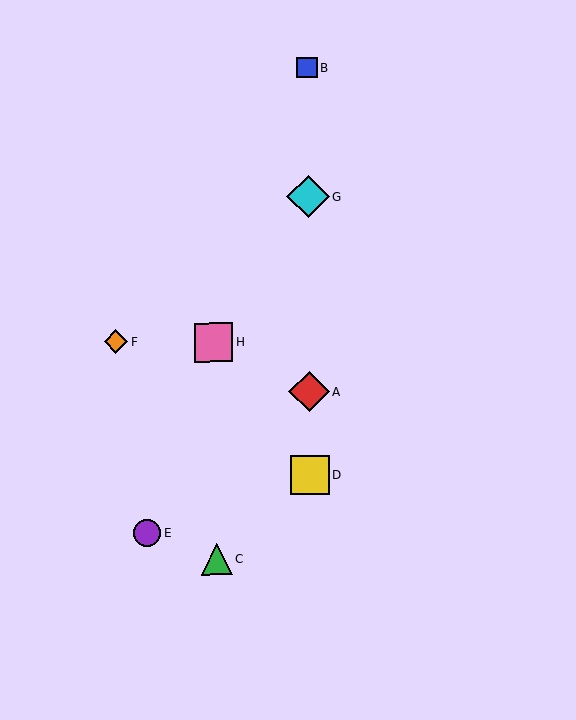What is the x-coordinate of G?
Object G is at x≈308.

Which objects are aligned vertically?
Objects A, B, D, G are aligned vertically.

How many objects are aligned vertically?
4 objects (A, B, D, G) are aligned vertically.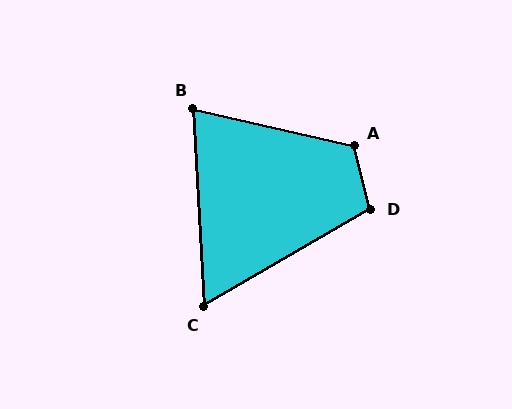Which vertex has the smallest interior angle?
C, at approximately 63 degrees.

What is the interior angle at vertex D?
Approximately 106 degrees (obtuse).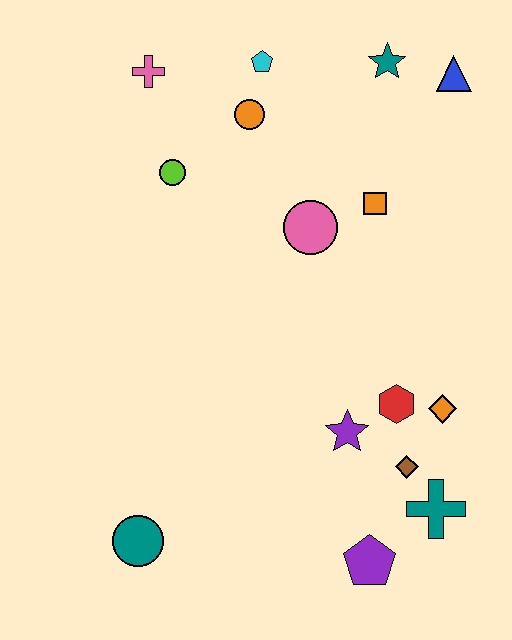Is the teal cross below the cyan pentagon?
Yes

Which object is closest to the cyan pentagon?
The orange circle is closest to the cyan pentagon.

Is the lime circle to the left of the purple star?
Yes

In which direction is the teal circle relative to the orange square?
The teal circle is below the orange square.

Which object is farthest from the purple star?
The pink cross is farthest from the purple star.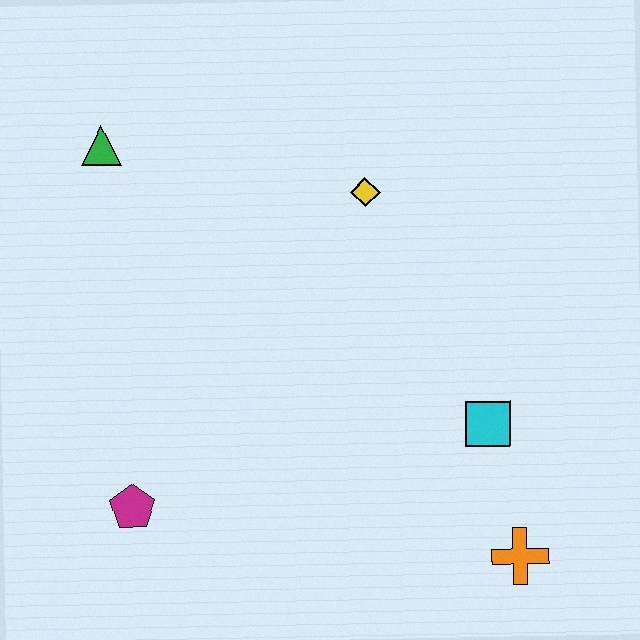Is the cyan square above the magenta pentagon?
Yes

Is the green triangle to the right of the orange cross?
No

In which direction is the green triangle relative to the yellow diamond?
The green triangle is to the left of the yellow diamond.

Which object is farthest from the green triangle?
The orange cross is farthest from the green triangle.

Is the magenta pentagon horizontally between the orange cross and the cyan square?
No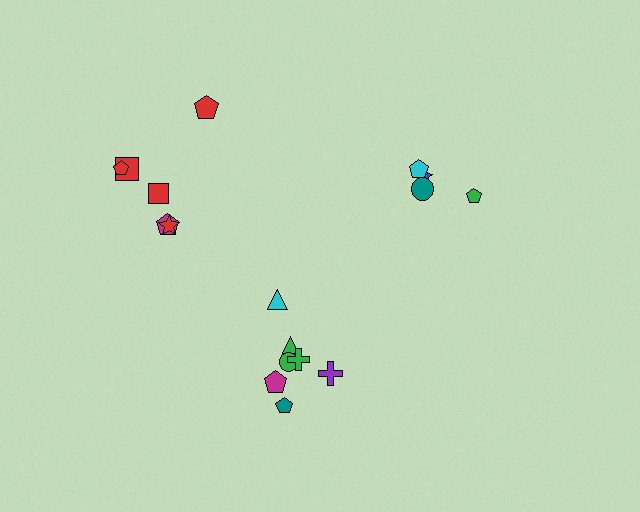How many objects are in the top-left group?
There are 6 objects.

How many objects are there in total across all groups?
There are 17 objects.